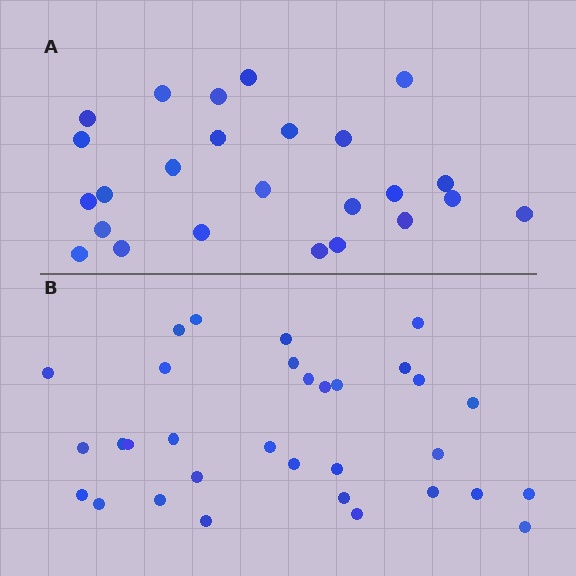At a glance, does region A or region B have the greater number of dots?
Region B (the bottom region) has more dots.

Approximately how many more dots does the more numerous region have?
Region B has roughly 8 or so more dots than region A.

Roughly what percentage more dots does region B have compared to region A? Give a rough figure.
About 30% more.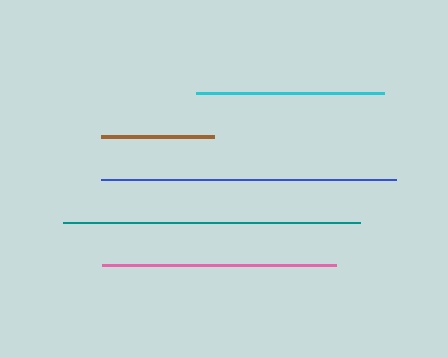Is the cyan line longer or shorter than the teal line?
The teal line is longer than the cyan line.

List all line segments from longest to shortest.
From longest to shortest: teal, blue, pink, cyan, brown.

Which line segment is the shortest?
The brown line is the shortest at approximately 113 pixels.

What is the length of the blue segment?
The blue segment is approximately 296 pixels long.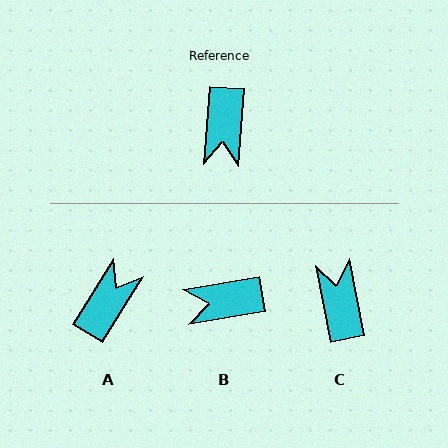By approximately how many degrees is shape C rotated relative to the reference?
Approximately 165 degrees clockwise.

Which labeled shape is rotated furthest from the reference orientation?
C, about 165 degrees away.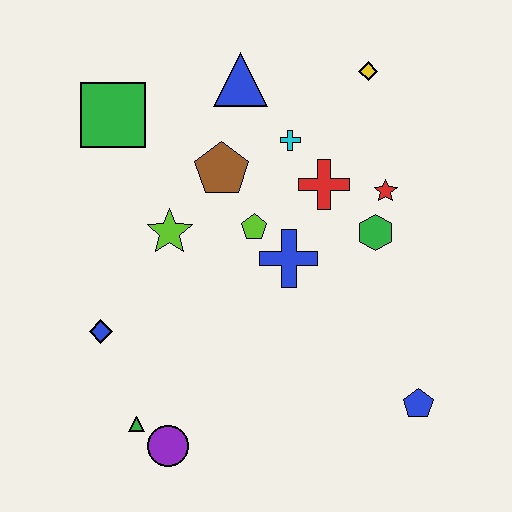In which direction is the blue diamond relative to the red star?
The blue diamond is to the left of the red star.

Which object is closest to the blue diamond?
The green triangle is closest to the blue diamond.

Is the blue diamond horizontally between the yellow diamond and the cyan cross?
No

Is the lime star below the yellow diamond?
Yes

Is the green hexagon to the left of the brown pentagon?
No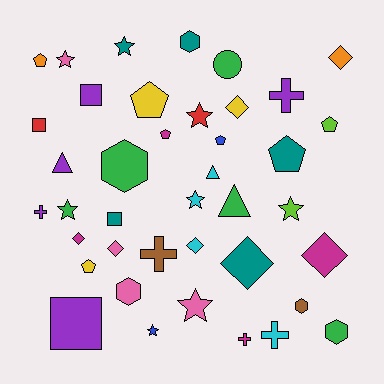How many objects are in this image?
There are 40 objects.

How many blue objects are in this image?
There are 2 blue objects.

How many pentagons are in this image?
There are 7 pentagons.